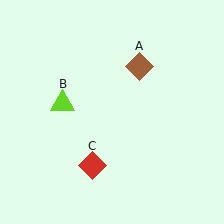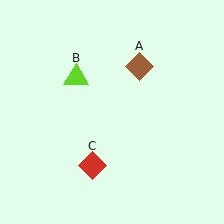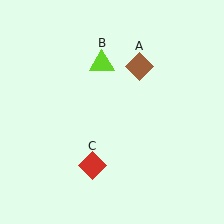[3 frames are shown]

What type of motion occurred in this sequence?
The lime triangle (object B) rotated clockwise around the center of the scene.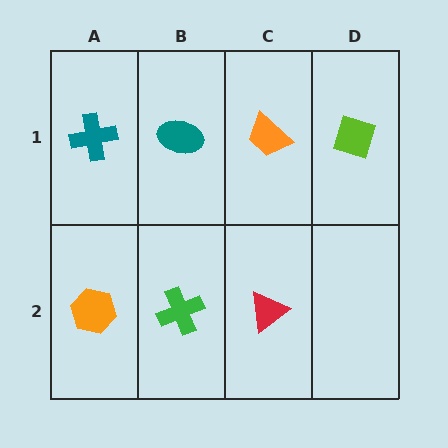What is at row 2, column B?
A green cross.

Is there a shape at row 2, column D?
No, that cell is empty.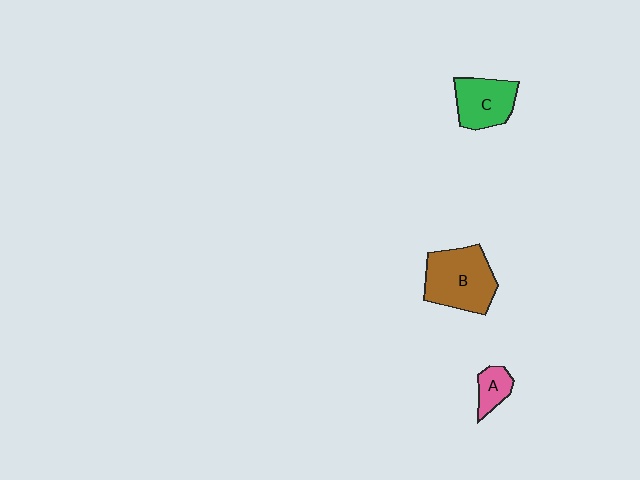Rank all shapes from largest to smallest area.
From largest to smallest: B (brown), C (green), A (pink).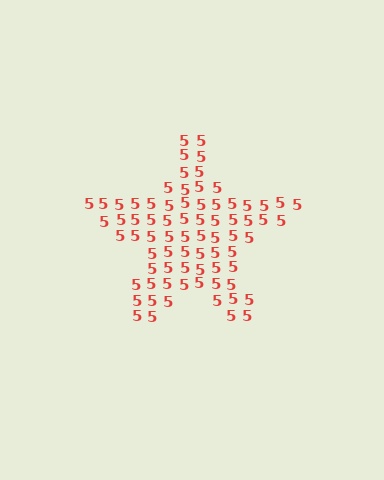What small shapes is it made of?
It is made of small digit 5's.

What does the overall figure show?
The overall figure shows a star.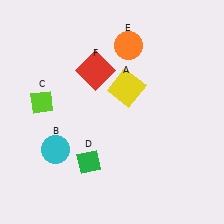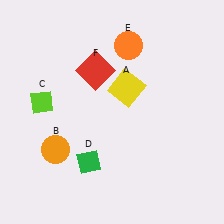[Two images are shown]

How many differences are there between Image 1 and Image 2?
There is 1 difference between the two images.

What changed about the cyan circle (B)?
In Image 1, B is cyan. In Image 2, it changed to orange.